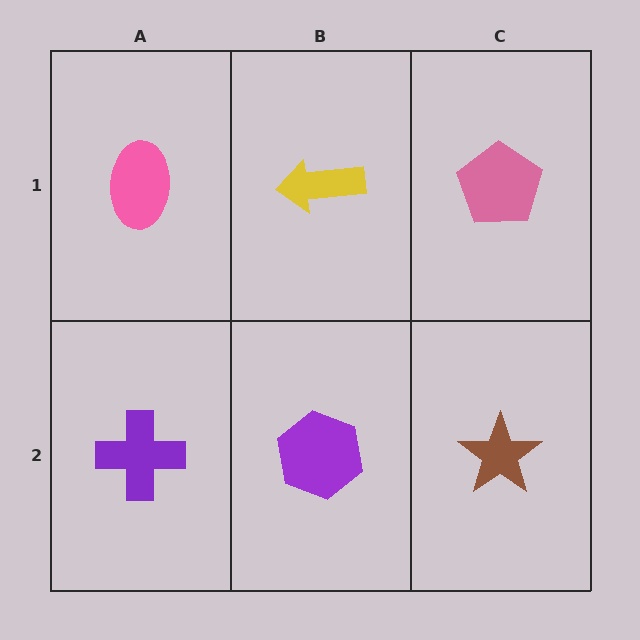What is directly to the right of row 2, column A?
A purple hexagon.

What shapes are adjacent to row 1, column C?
A brown star (row 2, column C), a yellow arrow (row 1, column B).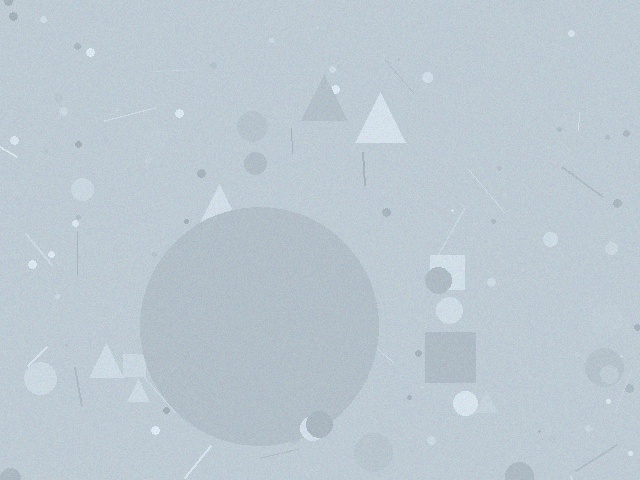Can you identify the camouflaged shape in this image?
The camouflaged shape is a circle.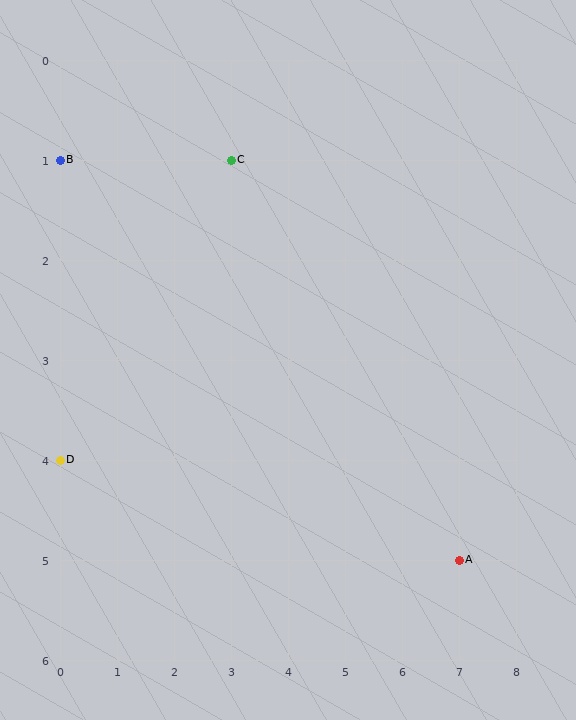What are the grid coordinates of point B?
Point B is at grid coordinates (0, 1).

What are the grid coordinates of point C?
Point C is at grid coordinates (3, 1).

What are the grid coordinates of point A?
Point A is at grid coordinates (7, 5).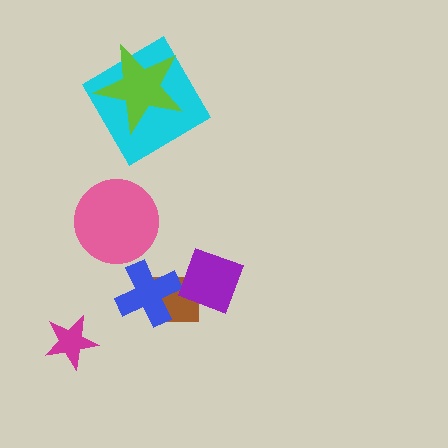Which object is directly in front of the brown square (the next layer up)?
The blue cross is directly in front of the brown square.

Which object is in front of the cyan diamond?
The lime star is in front of the cyan diamond.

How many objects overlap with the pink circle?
0 objects overlap with the pink circle.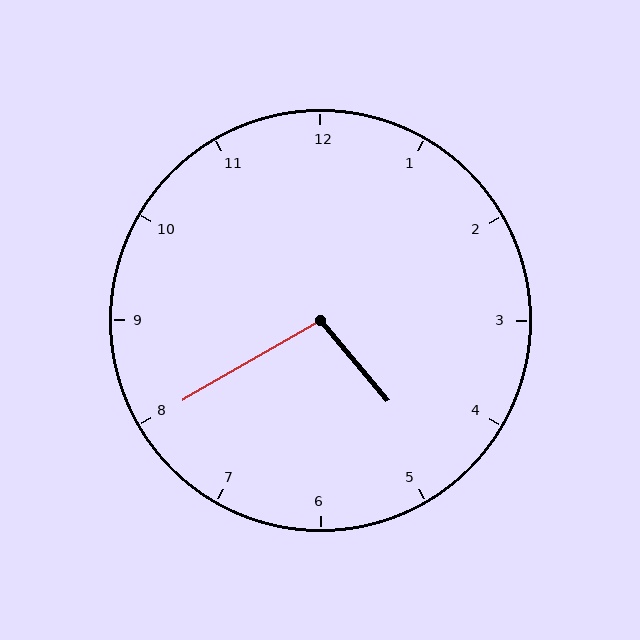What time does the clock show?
4:40.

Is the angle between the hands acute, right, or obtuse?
It is obtuse.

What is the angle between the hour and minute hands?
Approximately 100 degrees.